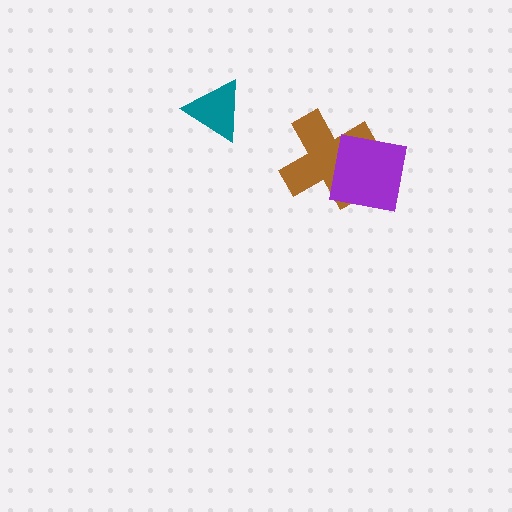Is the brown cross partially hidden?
Yes, it is partially covered by another shape.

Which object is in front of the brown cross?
The purple square is in front of the brown cross.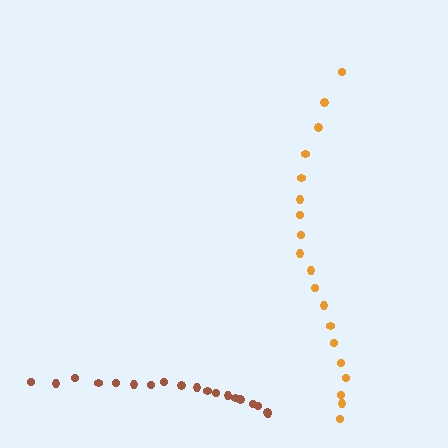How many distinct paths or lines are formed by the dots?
There are 2 distinct paths.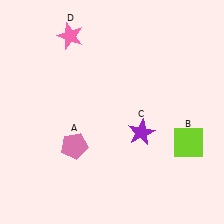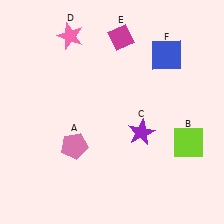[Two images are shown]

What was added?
A magenta diamond (E), a blue square (F) were added in Image 2.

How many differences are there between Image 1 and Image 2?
There are 2 differences between the two images.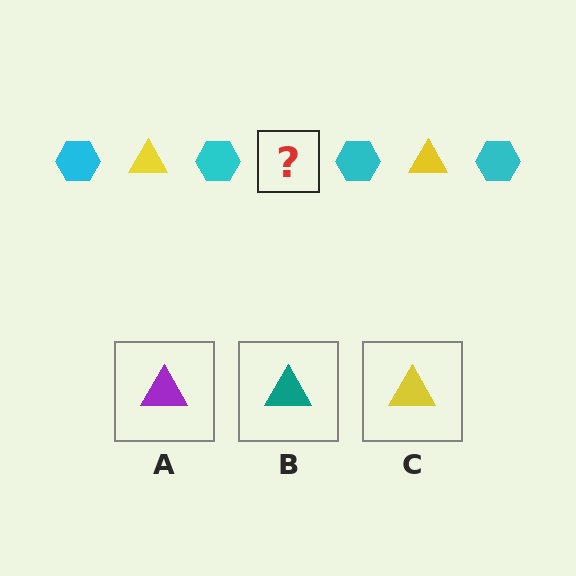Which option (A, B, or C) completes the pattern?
C.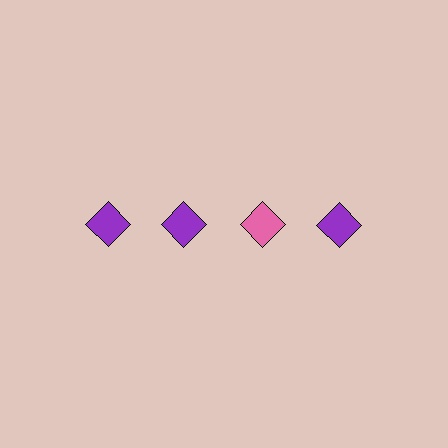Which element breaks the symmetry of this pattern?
The pink diamond in the top row, center column breaks the symmetry. All other shapes are purple diamonds.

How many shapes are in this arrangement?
There are 4 shapes arranged in a grid pattern.